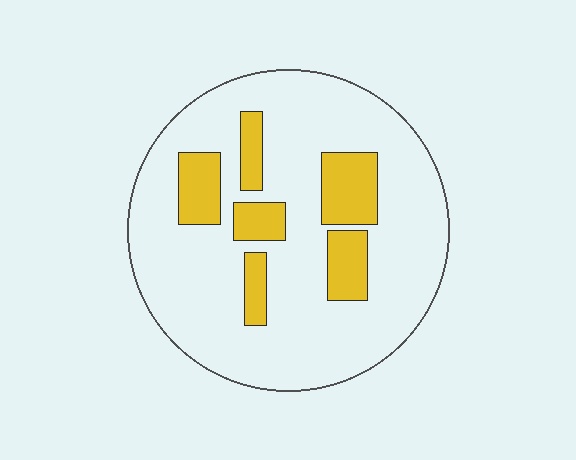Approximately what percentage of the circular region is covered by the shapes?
Approximately 20%.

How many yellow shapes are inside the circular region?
6.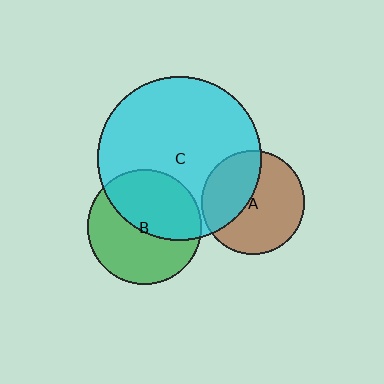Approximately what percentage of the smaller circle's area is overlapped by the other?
Approximately 40%.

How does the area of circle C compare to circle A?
Approximately 2.5 times.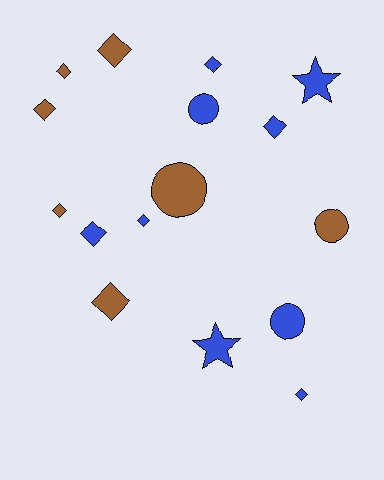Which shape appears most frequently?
Diamond, with 10 objects.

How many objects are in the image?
There are 16 objects.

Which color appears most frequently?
Blue, with 9 objects.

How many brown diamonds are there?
There are 5 brown diamonds.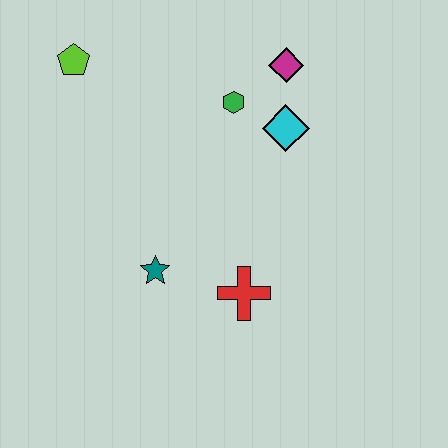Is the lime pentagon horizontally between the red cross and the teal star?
No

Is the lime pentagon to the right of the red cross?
No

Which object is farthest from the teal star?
The magenta diamond is farthest from the teal star.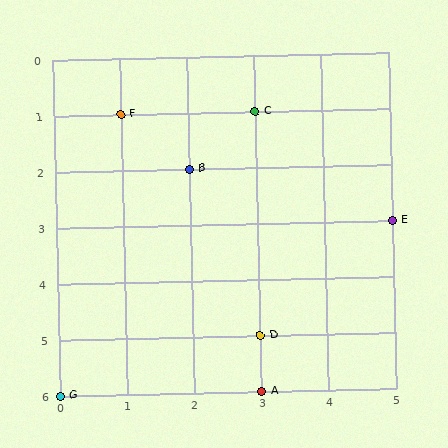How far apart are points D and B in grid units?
Points D and B are 1 column and 3 rows apart (about 3.2 grid units diagonally).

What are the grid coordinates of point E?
Point E is at grid coordinates (5, 3).